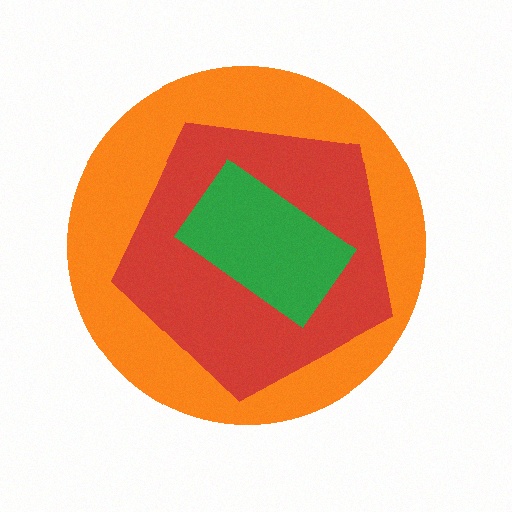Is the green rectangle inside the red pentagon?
Yes.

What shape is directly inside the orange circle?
The red pentagon.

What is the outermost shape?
The orange circle.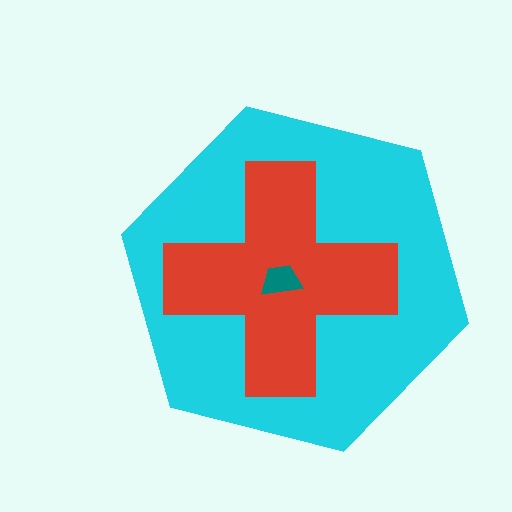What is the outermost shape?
The cyan hexagon.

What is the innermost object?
The teal trapezoid.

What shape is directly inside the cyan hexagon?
The red cross.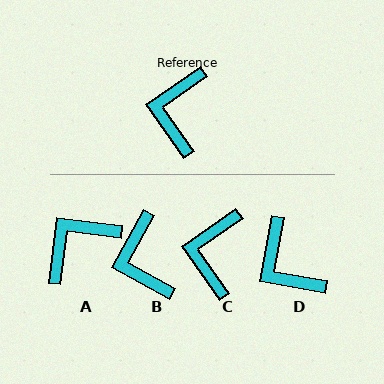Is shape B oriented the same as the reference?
No, it is off by about 26 degrees.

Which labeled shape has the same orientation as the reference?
C.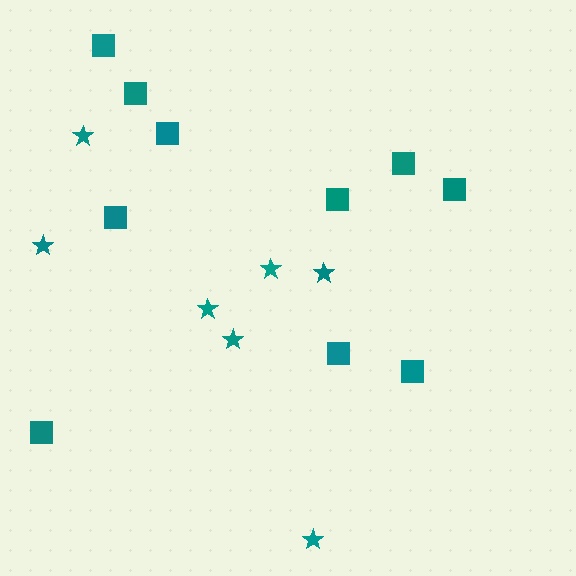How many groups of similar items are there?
There are 2 groups: one group of squares (10) and one group of stars (7).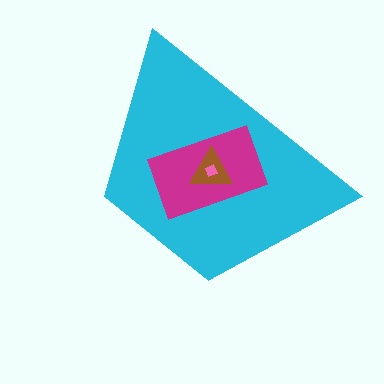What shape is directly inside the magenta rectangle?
The brown triangle.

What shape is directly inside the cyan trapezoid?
The magenta rectangle.